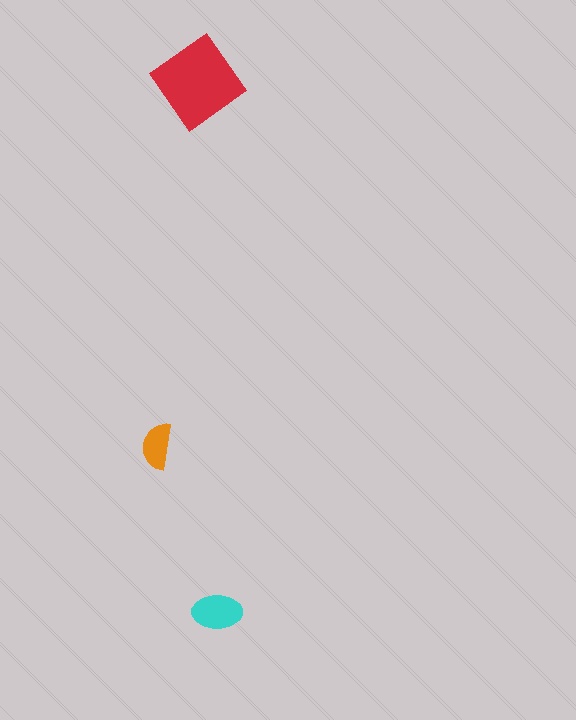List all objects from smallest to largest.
The orange semicircle, the cyan ellipse, the red diamond.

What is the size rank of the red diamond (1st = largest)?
1st.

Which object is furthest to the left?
The orange semicircle is leftmost.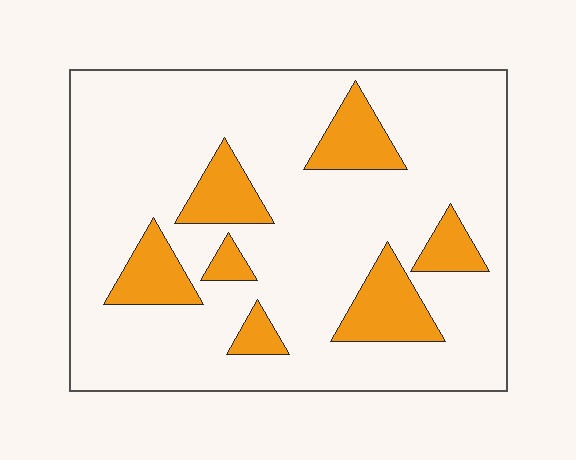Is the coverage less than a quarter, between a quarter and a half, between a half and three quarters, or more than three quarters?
Less than a quarter.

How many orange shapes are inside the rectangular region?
7.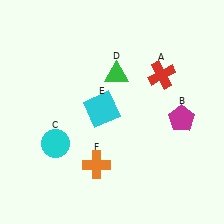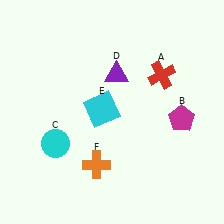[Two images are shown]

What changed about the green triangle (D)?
In Image 1, D is green. In Image 2, it changed to purple.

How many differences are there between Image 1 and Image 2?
There is 1 difference between the two images.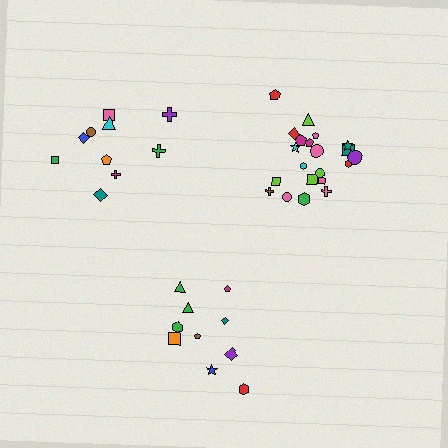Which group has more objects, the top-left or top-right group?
The top-right group.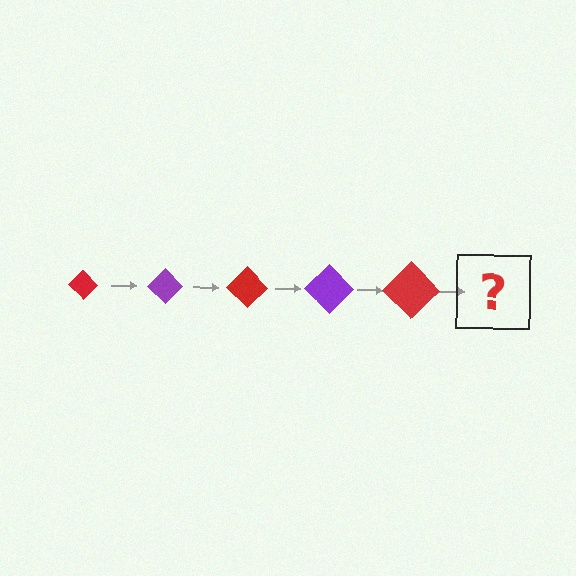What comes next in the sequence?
The next element should be a purple diamond, larger than the previous one.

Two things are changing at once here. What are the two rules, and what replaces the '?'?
The two rules are that the diamond grows larger each step and the color cycles through red and purple. The '?' should be a purple diamond, larger than the previous one.